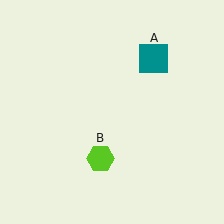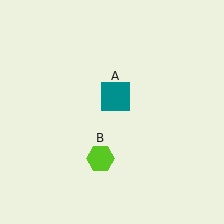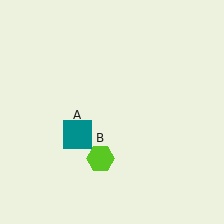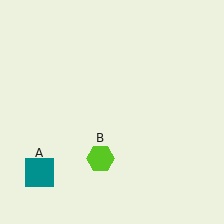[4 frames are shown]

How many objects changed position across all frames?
1 object changed position: teal square (object A).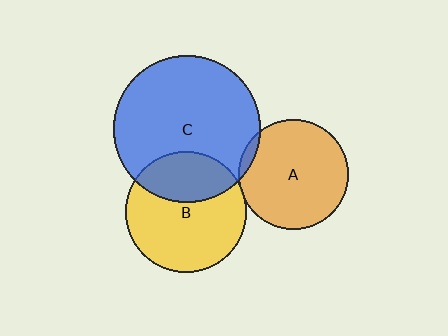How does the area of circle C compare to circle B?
Approximately 1.5 times.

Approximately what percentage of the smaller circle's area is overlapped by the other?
Approximately 30%.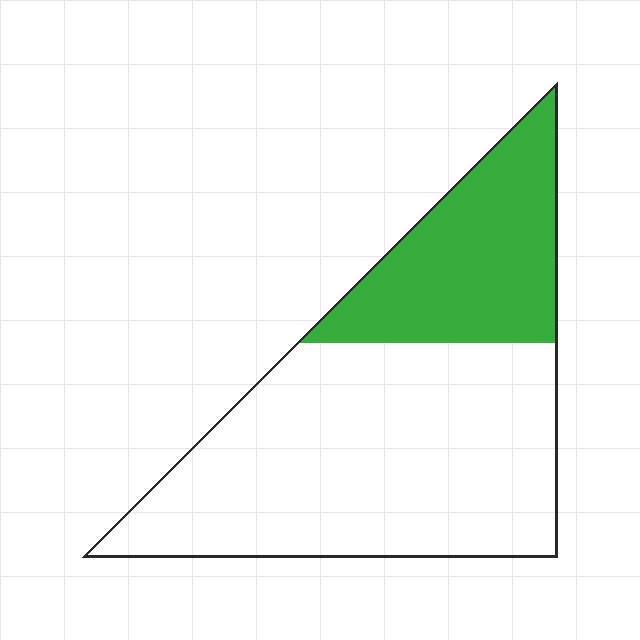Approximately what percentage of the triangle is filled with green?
Approximately 30%.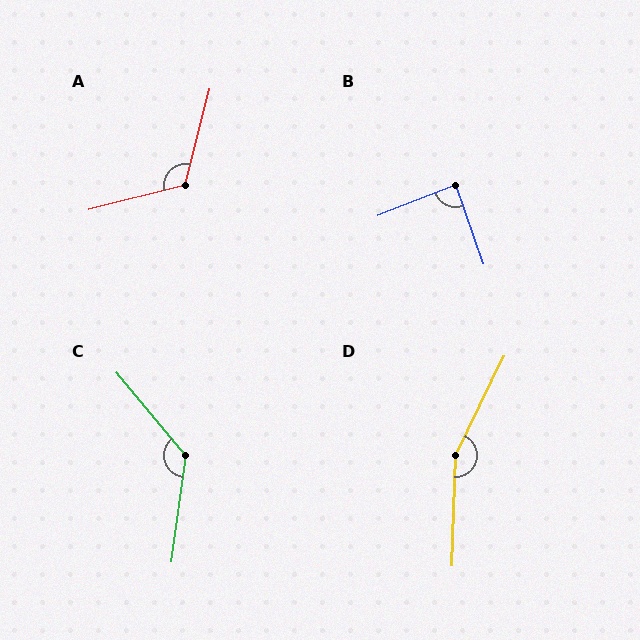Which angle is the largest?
D, at approximately 156 degrees.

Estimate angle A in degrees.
Approximately 119 degrees.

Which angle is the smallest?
B, at approximately 88 degrees.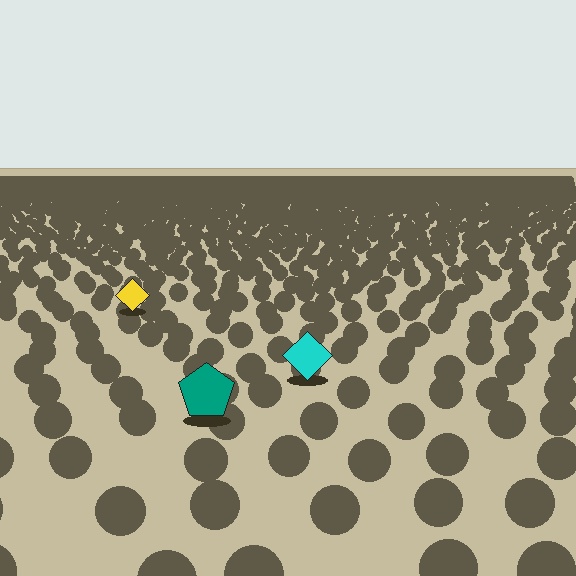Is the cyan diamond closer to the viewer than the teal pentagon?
No. The teal pentagon is closer — you can tell from the texture gradient: the ground texture is coarser near it.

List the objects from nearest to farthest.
From nearest to farthest: the teal pentagon, the cyan diamond, the yellow diamond.